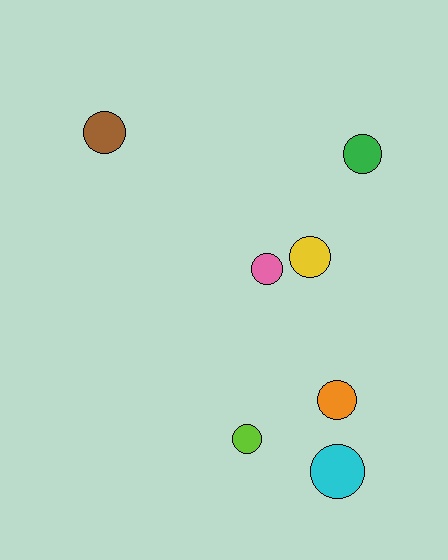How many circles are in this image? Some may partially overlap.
There are 7 circles.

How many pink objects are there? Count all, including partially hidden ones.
There is 1 pink object.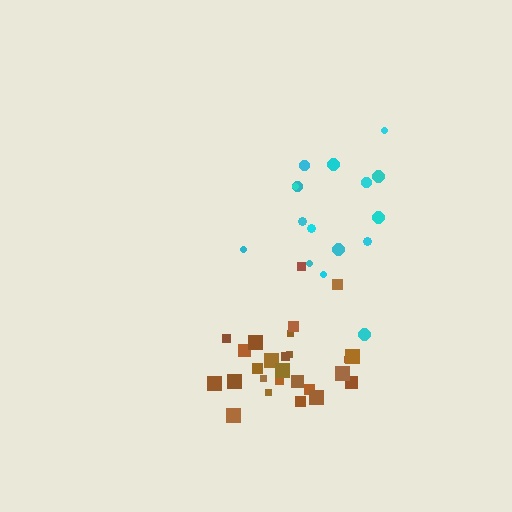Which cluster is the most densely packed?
Brown.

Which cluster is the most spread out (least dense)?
Cyan.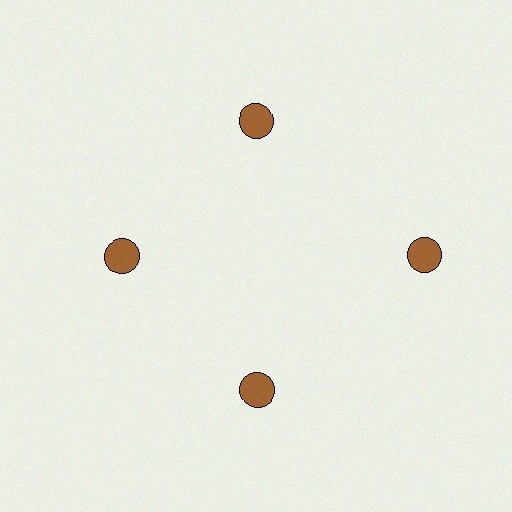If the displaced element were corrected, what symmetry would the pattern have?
It would have 4-fold rotational symmetry — the pattern would map onto itself every 90 degrees.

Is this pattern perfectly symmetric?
No. The 4 brown circles are arranged in a ring, but one element near the 3 o'clock position is pushed outward from the center, breaking the 4-fold rotational symmetry.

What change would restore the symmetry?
The symmetry would be restored by moving it inward, back onto the ring so that all 4 circles sit at equal angles and equal distance from the center.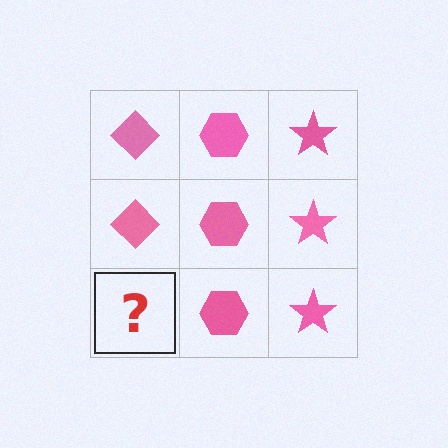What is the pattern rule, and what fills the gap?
The rule is that each column has a consistent shape. The gap should be filled with a pink diamond.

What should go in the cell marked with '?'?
The missing cell should contain a pink diamond.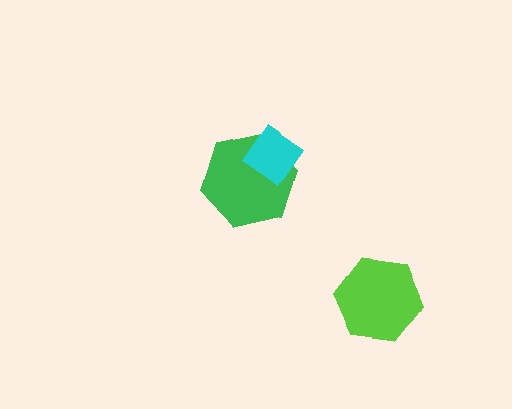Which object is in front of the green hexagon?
The cyan diamond is in front of the green hexagon.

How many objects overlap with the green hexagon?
1 object overlaps with the green hexagon.